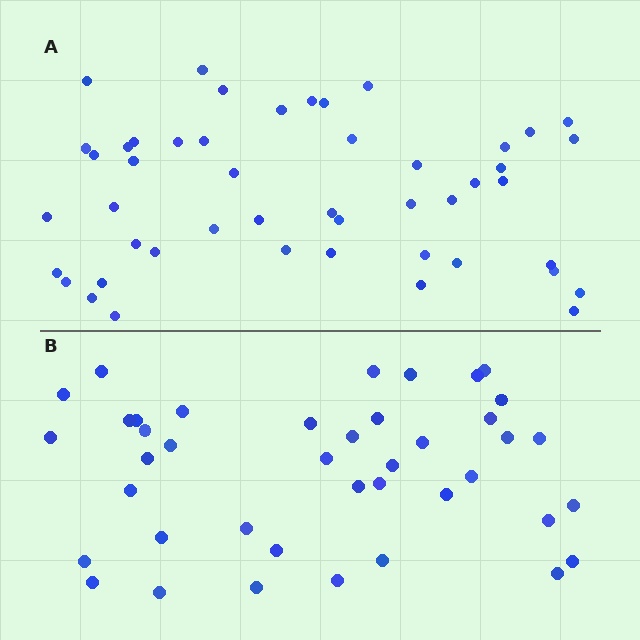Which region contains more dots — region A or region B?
Region A (the top region) has more dots.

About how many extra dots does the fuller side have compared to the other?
Region A has roughly 8 or so more dots than region B.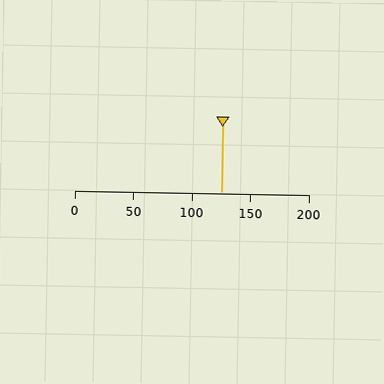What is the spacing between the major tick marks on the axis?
The major ticks are spaced 50 apart.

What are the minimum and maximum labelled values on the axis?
The axis runs from 0 to 200.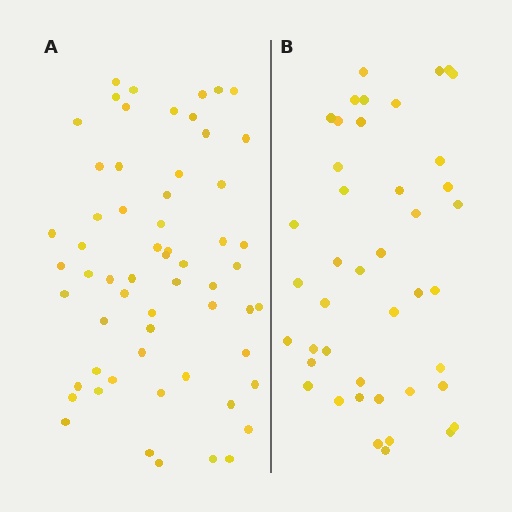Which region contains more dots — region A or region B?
Region A (the left region) has more dots.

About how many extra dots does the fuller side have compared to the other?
Region A has approximately 15 more dots than region B.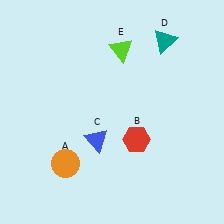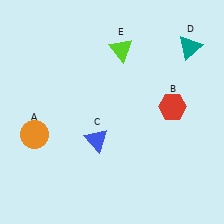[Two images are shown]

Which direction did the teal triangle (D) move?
The teal triangle (D) moved right.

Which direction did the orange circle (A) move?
The orange circle (A) moved left.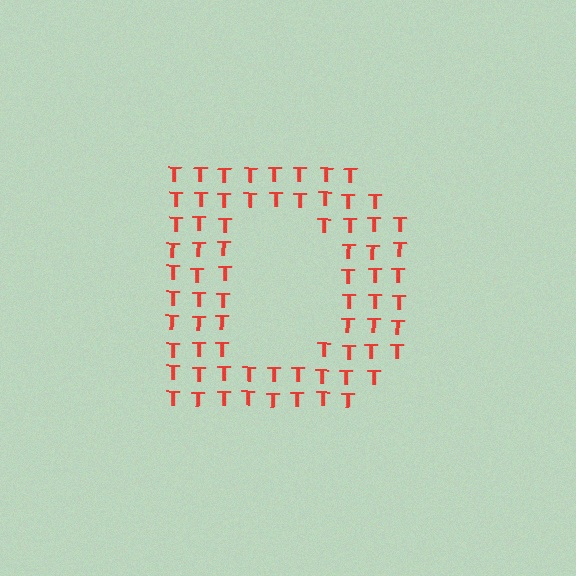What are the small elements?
The small elements are letter T's.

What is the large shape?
The large shape is the letter D.